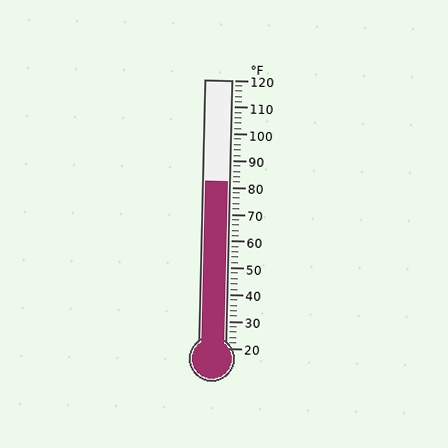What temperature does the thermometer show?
The thermometer shows approximately 82°F.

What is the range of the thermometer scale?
The thermometer scale ranges from 20°F to 120°F.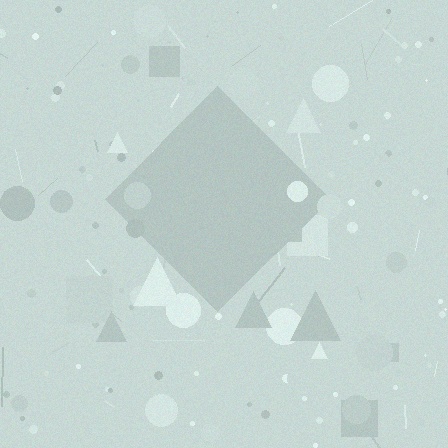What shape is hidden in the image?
A diamond is hidden in the image.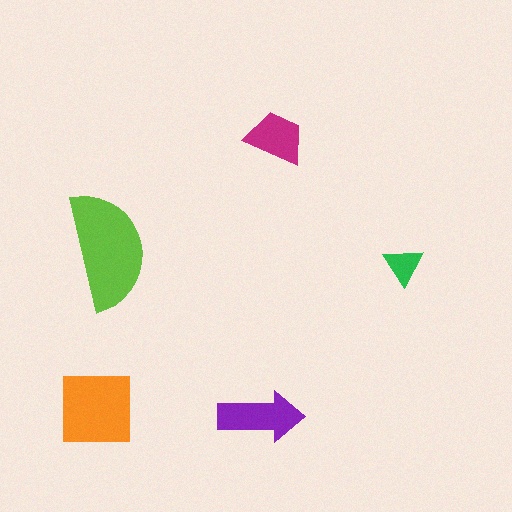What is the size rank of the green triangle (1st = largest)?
5th.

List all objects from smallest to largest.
The green triangle, the magenta trapezoid, the purple arrow, the orange square, the lime semicircle.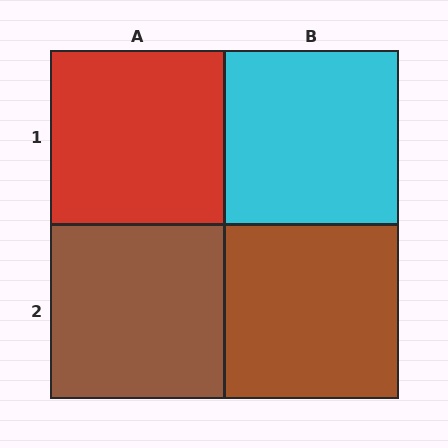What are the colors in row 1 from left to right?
Red, cyan.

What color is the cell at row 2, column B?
Brown.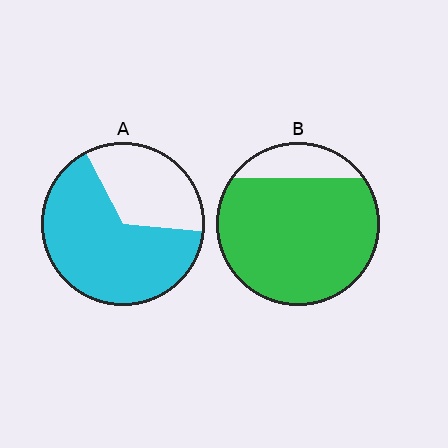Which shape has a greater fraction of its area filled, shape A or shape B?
Shape B.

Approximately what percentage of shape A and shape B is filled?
A is approximately 65% and B is approximately 85%.